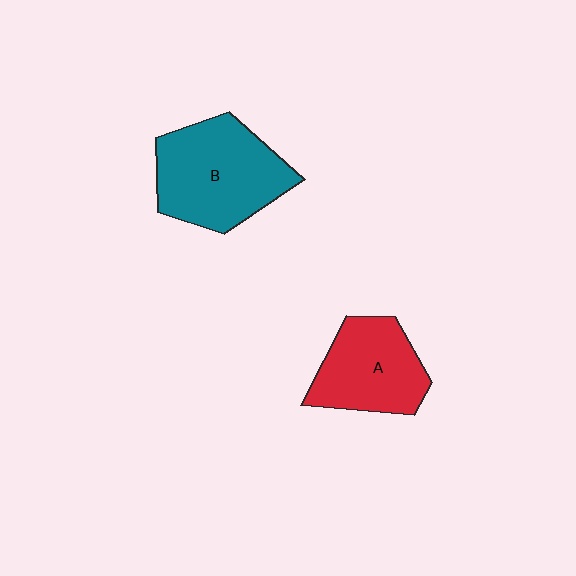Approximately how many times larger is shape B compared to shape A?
Approximately 1.3 times.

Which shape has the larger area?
Shape B (teal).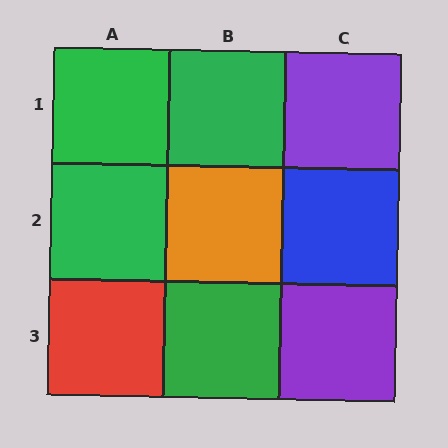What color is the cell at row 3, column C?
Purple.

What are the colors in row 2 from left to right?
Green, orange, blue.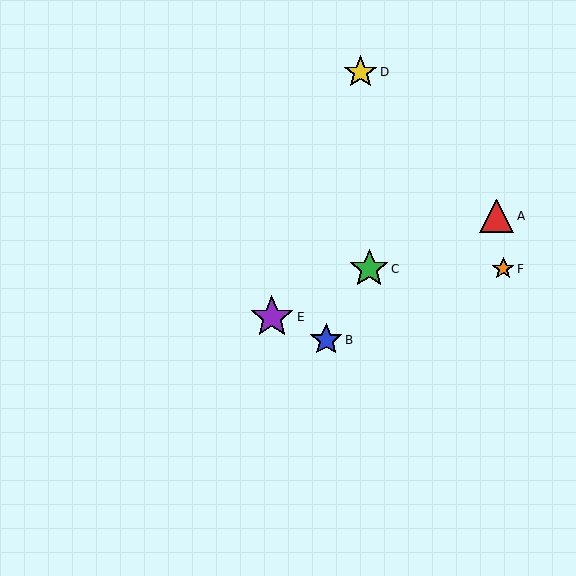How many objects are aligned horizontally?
2 objects (C, F) are aligned horizontally.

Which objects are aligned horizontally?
Objects C, F are aligned horizontally.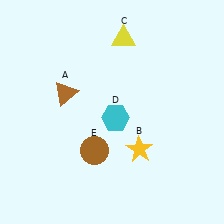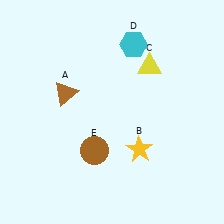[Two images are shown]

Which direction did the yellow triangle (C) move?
The yellow triangle (C) moved down.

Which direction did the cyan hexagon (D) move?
The cyan hexagon (D) moved up.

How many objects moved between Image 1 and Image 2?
2 objects moved between the two images.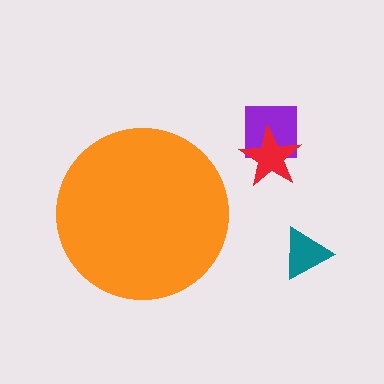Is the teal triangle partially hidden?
No, the teal triangle is fully visible.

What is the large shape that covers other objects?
An orange circle.